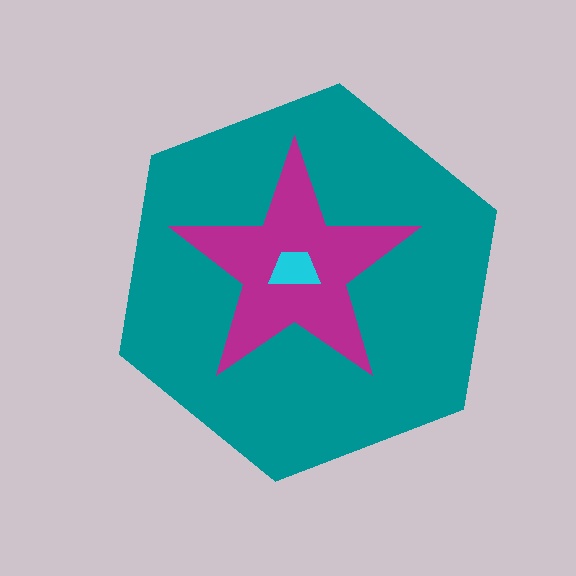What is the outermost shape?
The teal hexagon.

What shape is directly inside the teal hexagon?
The magenta star.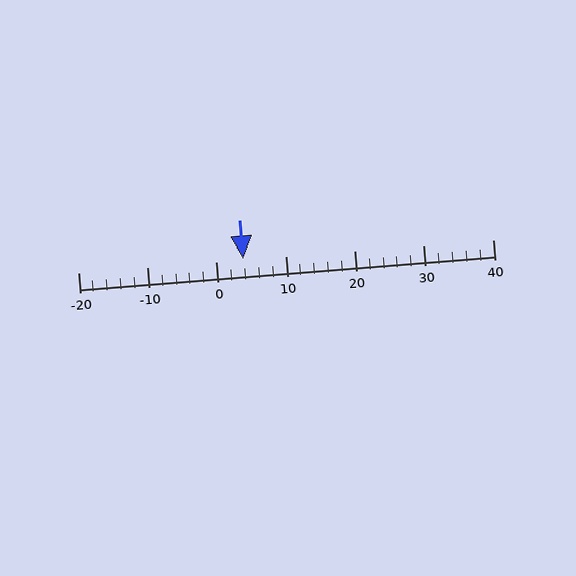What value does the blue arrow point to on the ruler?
The blue arrow points to approximately 4.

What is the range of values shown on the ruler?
The ruler shows values from -20 to 40.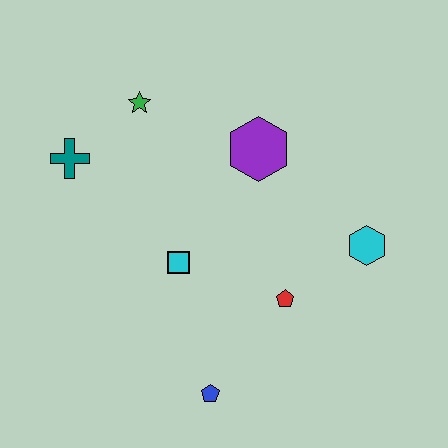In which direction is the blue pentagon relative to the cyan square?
The blue pentagon is below the cyan square.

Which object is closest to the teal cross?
The green star is closest to the teal cross.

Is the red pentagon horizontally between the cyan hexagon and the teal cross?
Yes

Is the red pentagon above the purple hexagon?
No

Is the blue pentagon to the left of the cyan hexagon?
Yes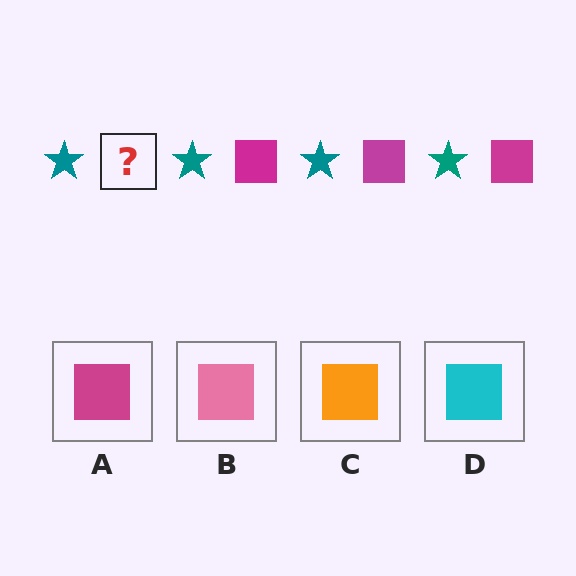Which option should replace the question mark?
Option A.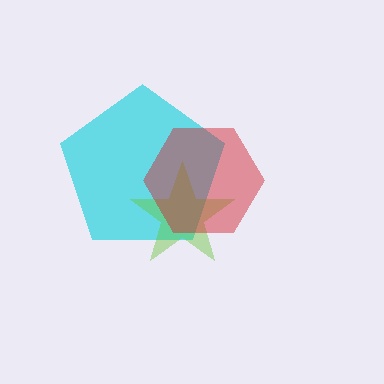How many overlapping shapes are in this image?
There are 3 overlapping shapes in the image.